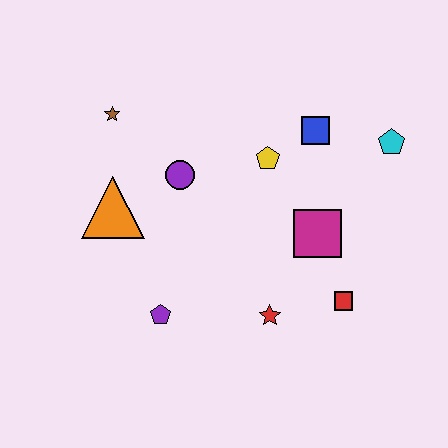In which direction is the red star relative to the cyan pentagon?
The red star is below the cyan pentagon.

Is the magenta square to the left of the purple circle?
No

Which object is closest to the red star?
The red square is closest to the red star.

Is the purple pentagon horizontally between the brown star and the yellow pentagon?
Yes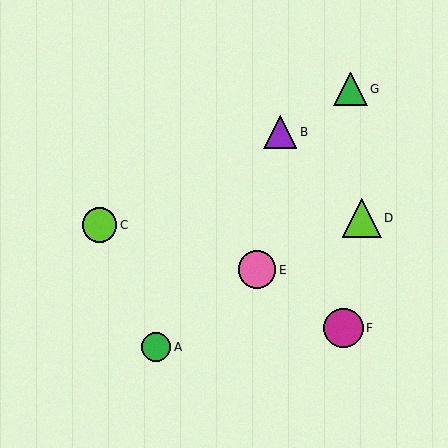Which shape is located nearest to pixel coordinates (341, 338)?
The magenta circle (labeled F) at (344, 328) is nearest to that location.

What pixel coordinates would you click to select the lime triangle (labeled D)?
Click at (362, 218) to select the lime triangle D.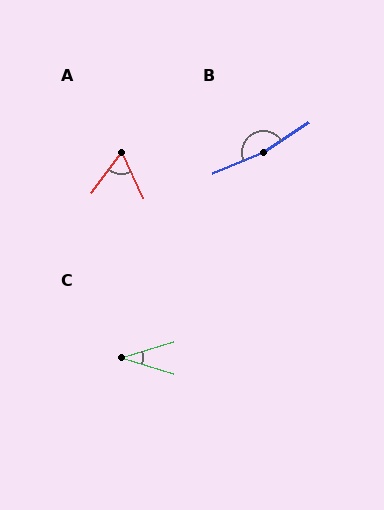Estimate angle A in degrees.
Approximately 62 degrees.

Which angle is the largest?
B, at approximately 170 degrees.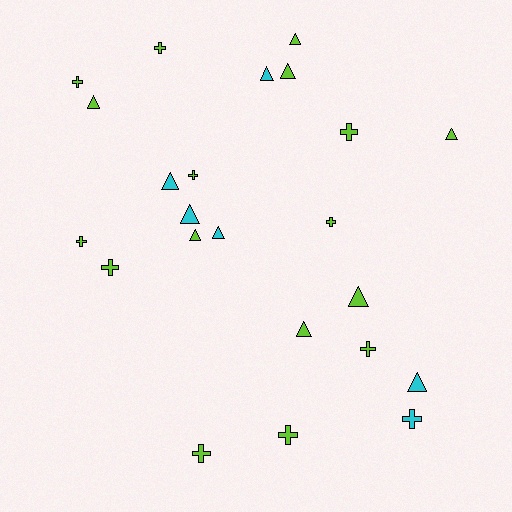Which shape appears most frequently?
Triangle, with 12 objects.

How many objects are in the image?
There are 23 objects.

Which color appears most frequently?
Lime, with 17 objects.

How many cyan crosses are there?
There is 1 cyan cross.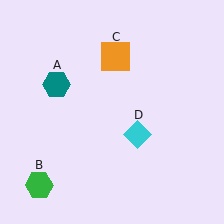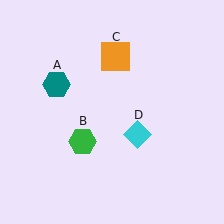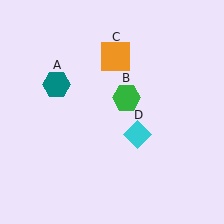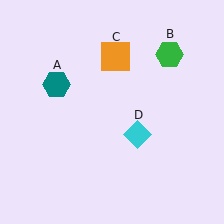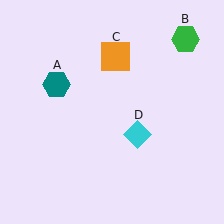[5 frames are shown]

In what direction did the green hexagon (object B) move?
The green hexagon (object B) moved up and to the right.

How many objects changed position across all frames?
1 object changed position: green hexagon (object B).